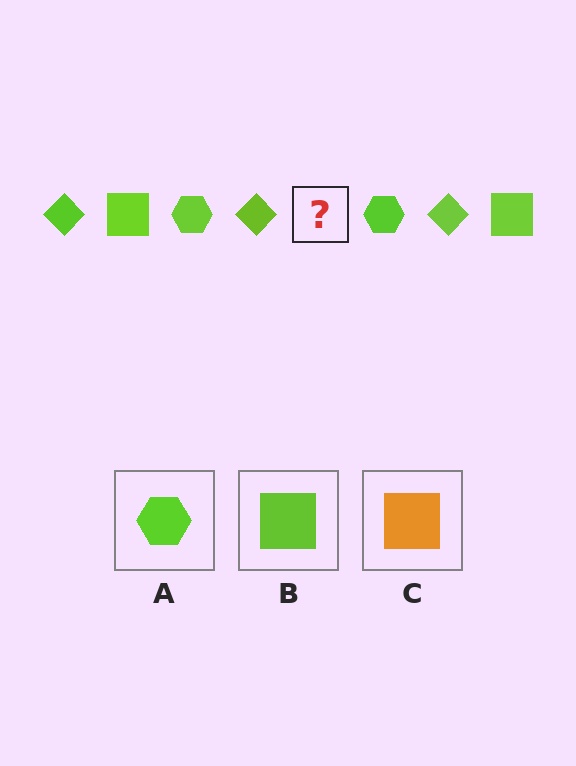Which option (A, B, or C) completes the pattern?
B.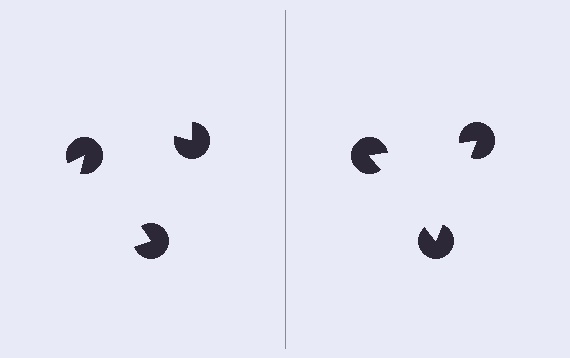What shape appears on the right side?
An illusory triangle.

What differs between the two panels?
The pac-man discs are positioned identically on both sides; only the wedge orientations differ. On the right they align to a triangle; on the left they are misaligned.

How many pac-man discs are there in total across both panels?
6 — 3 on each side.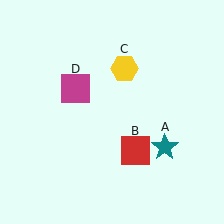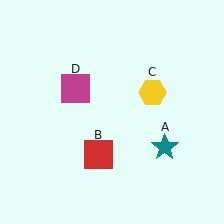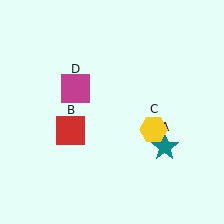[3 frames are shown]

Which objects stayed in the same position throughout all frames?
Teal star (object A) and magenta square (object D) remained stationary.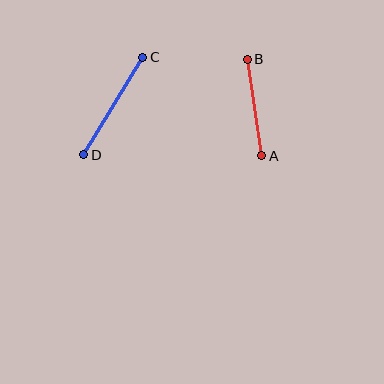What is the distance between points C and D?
The distance is approximately 114 pixels.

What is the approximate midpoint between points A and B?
The midpoint is at approximately (255, 108) pixels.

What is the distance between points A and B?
The distance is approximately 98 pixels.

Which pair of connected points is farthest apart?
Points C and D are farthest apart.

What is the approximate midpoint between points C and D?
The midpoint is at approximately (113, 106) pixels.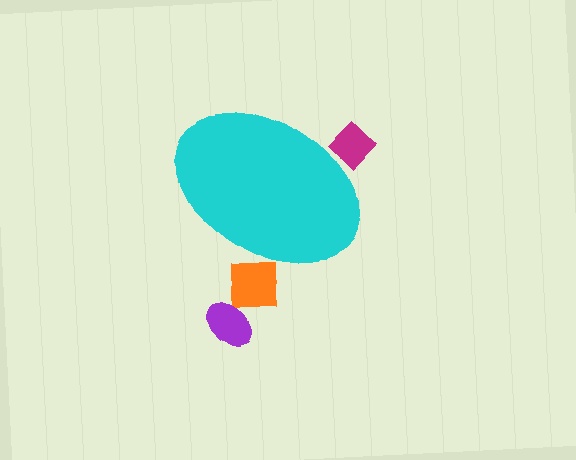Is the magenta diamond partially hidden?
Yes, the magenta diamond is partially hidden behind the cyan ellipse.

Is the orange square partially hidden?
Yes, the orange square is partially hidden behind the cyan ellipse.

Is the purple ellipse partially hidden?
No, the purple ellipse is fully visible.